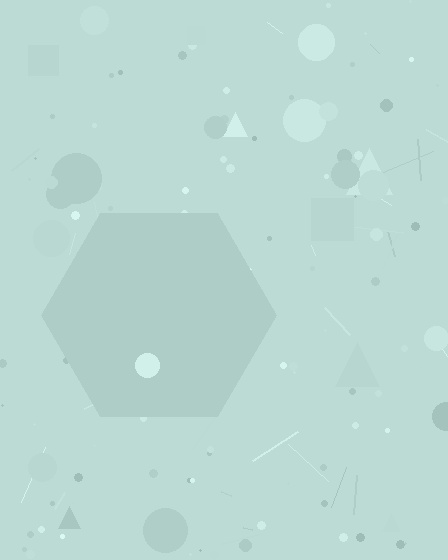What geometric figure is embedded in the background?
A hexagon is embedded in the background.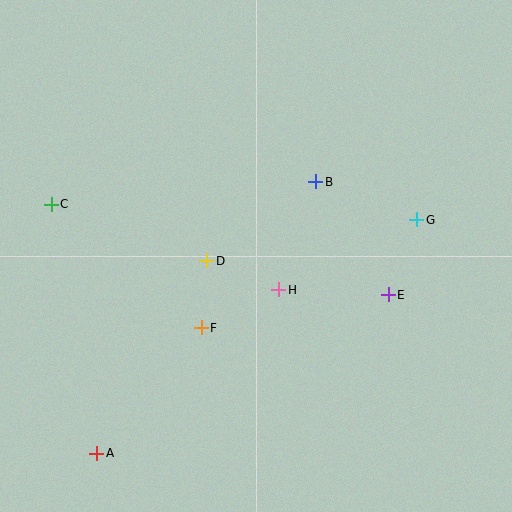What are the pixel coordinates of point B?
Point B is at (316, 182).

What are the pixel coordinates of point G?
Point G is at (417, 220).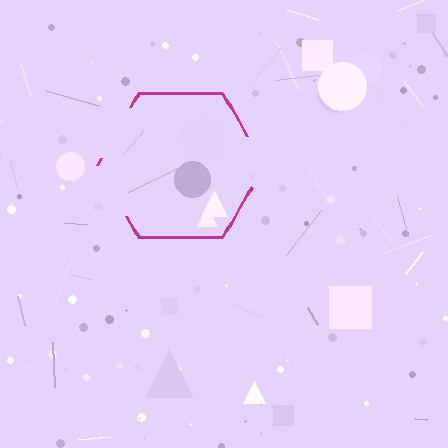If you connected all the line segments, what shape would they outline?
They would outline a hexagon.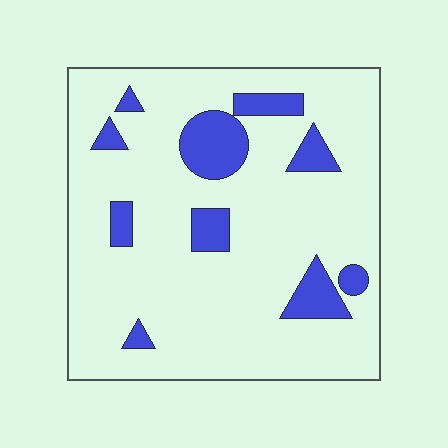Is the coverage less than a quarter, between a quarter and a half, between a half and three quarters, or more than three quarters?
Less than a quarter.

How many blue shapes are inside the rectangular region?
10.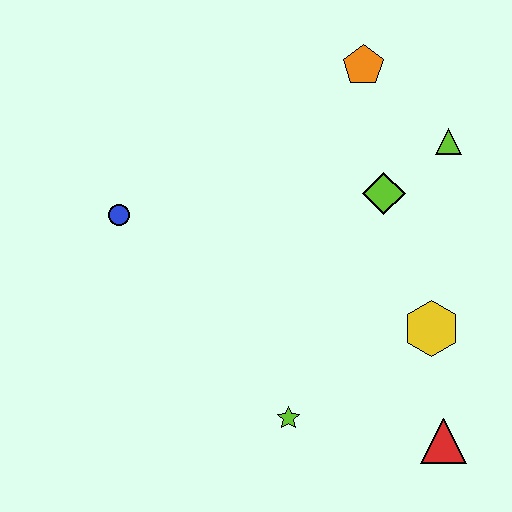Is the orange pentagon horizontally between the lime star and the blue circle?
No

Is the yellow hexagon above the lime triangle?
No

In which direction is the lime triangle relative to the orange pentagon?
The lime triangle is to the right of the orange pentagon.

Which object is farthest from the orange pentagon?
The red triangle is farthest from the orange pentagon.